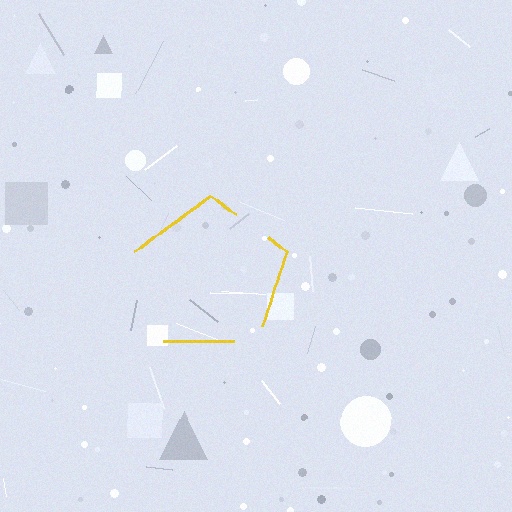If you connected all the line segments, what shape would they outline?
They would outline a pentagon.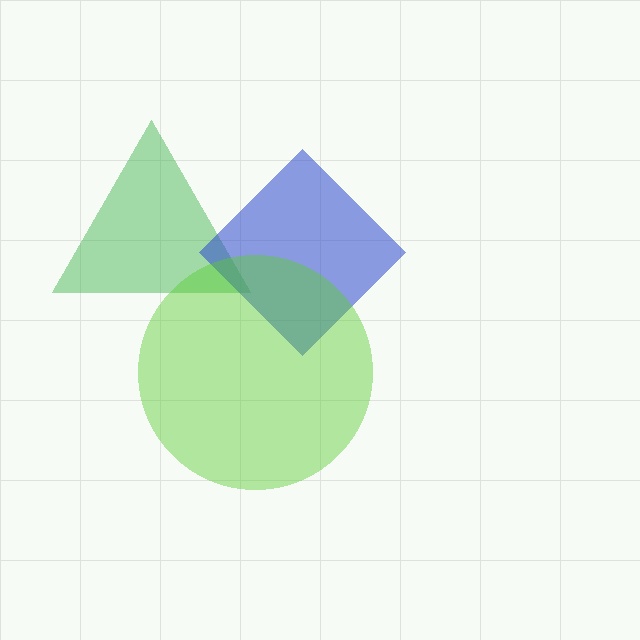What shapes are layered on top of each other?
The layered shapes are: a green triangle, a blue diamond, a lime circle.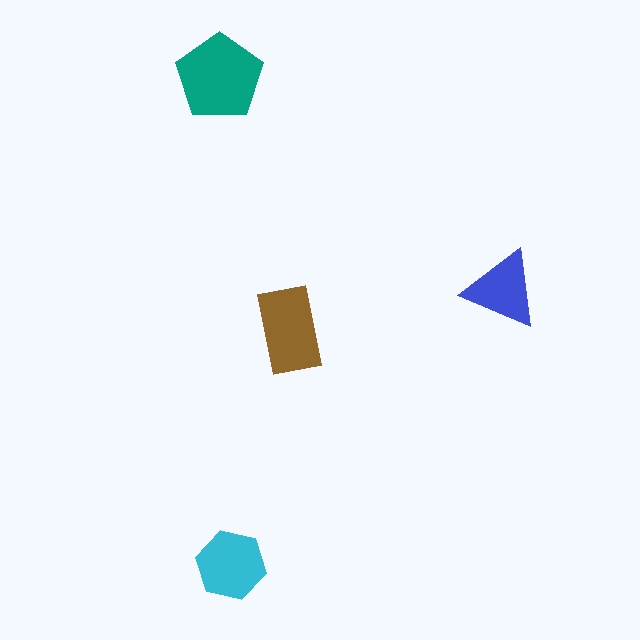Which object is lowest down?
The cyan hexagon is bottommost.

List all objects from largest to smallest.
The teal pentagon, the brown rectangle, the cyan hexagon, the blue triangle.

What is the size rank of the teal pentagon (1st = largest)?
1st.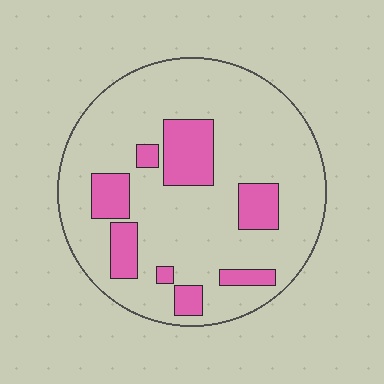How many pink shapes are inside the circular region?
8.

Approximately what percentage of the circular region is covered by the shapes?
Approximately 20%.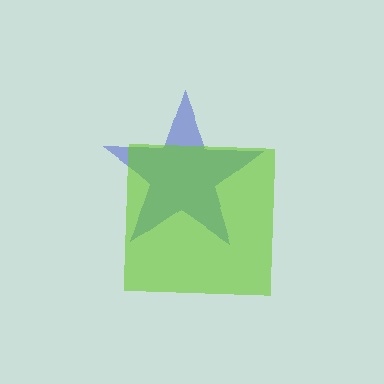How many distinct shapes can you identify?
There are 2 distinct shapes: a blue star, a lime square.